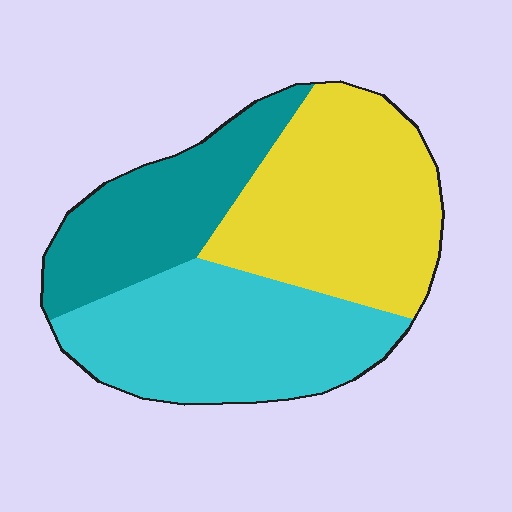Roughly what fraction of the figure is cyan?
Cyan covers about 35% of the figure.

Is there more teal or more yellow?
Yellow.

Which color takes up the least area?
Teal, at roughly 25%.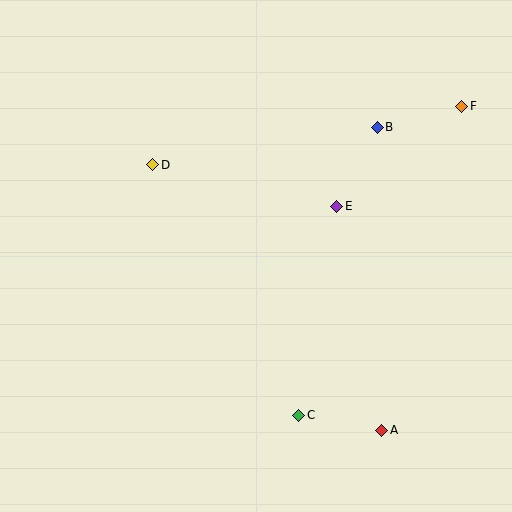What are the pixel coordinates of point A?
Point A is at (382, 430).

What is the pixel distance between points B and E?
The distance between B and E is 89 pixels.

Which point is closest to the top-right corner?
Point F is closest to the top-right corner.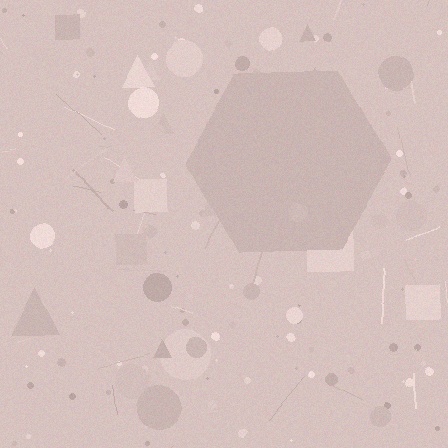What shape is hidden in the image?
A hexagon is hidden in the image.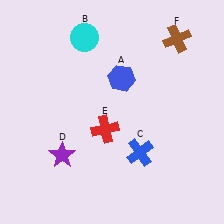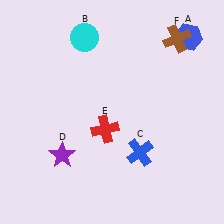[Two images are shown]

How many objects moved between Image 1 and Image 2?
1 object moved between the two images.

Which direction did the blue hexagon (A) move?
The blue hexagon (A) moved right.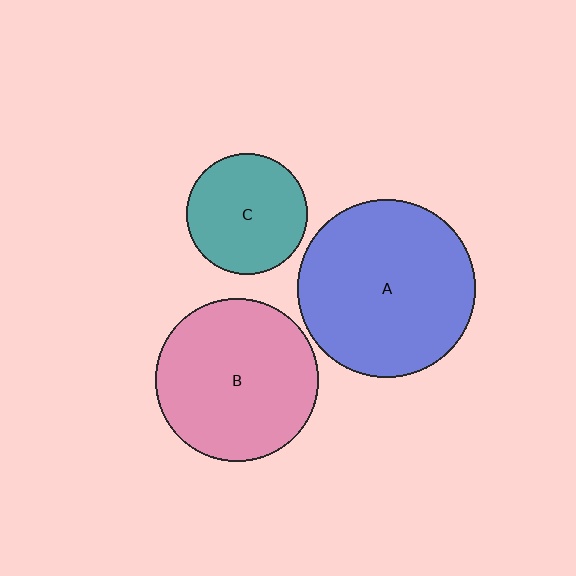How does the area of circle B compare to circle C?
Approximately 1.8 times.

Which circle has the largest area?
Circle A (blue).